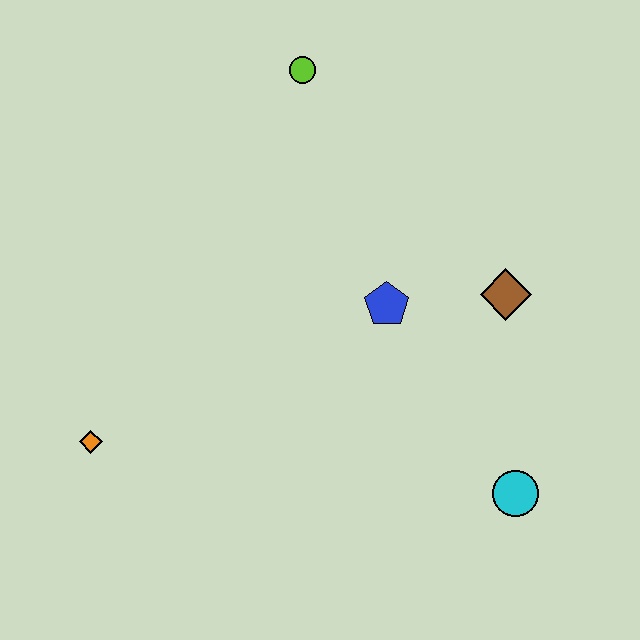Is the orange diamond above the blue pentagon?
No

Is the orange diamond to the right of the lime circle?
No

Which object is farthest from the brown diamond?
The orange diamond is farthest from the brown diamond.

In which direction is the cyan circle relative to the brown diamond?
The cyan circle is below the brown diamond.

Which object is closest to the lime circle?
The blue pentagon is closest to the lime circle.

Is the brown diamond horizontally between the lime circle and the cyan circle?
Yes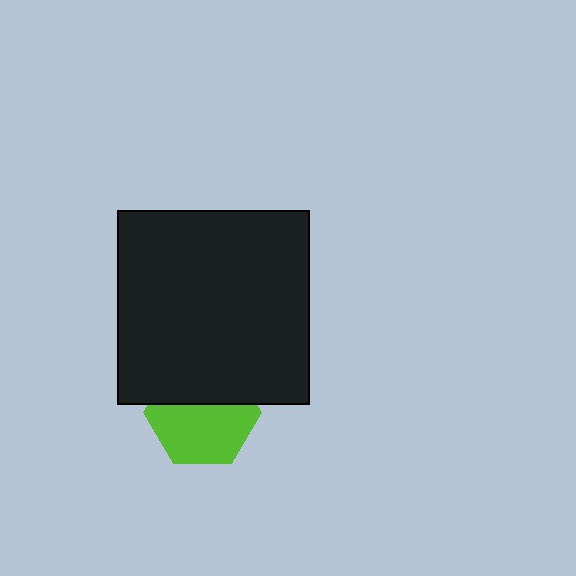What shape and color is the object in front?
The object in front is a black rectangle.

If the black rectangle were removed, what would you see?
You would see the complete lime hexagon.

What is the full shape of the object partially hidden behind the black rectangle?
The partially hidden object is a lime hexagon.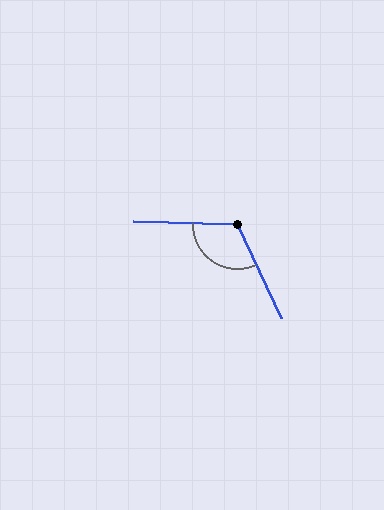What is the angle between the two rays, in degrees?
Approximately 117 degrees.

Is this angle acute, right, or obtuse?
It is obtuse.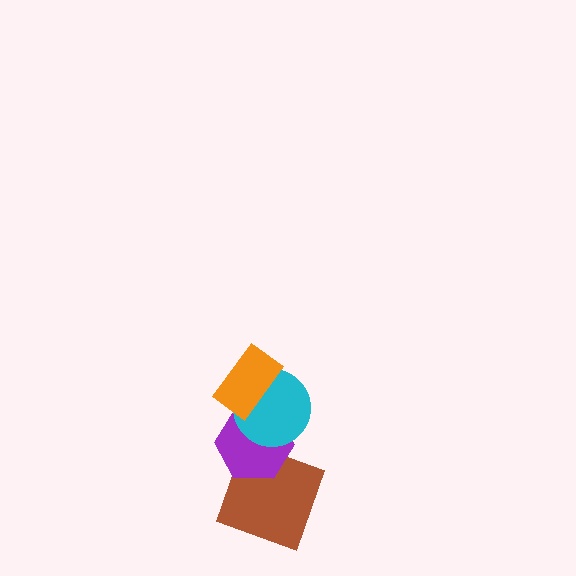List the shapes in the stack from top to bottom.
From top to bottom: the orange rectangle, the cyan circle, the purple hexagon, the brown square.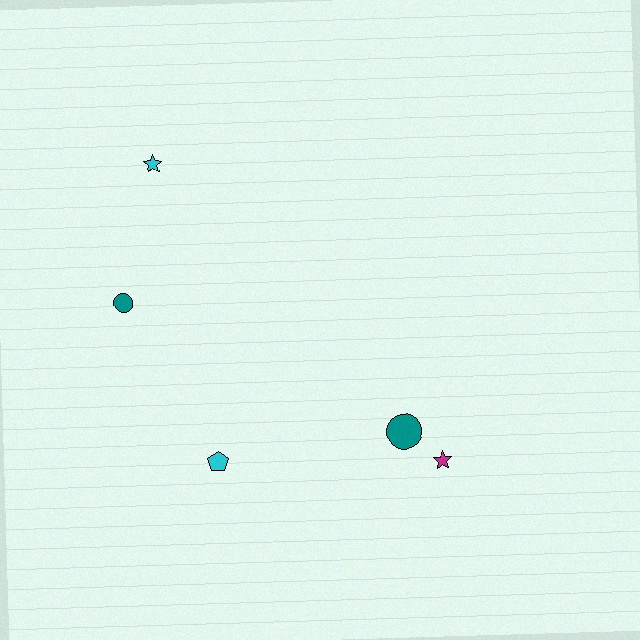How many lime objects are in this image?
There are no lime objects.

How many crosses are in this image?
There are no crosses.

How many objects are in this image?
There are 5 objects.